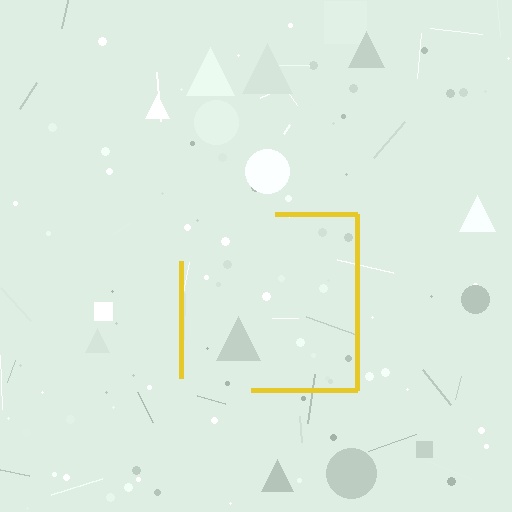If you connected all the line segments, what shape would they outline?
They would outline a square.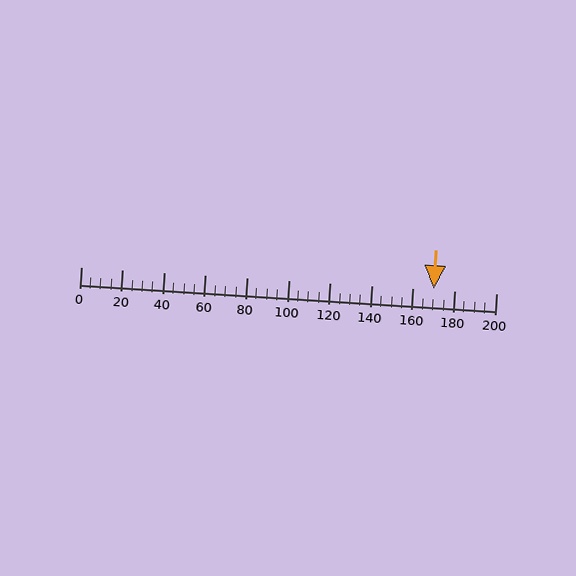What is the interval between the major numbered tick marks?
The major tick marks are spaced 20 units apart.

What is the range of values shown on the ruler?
The ruler shows values from 0 to 200.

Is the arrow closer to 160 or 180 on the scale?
The arrow is closer to 180.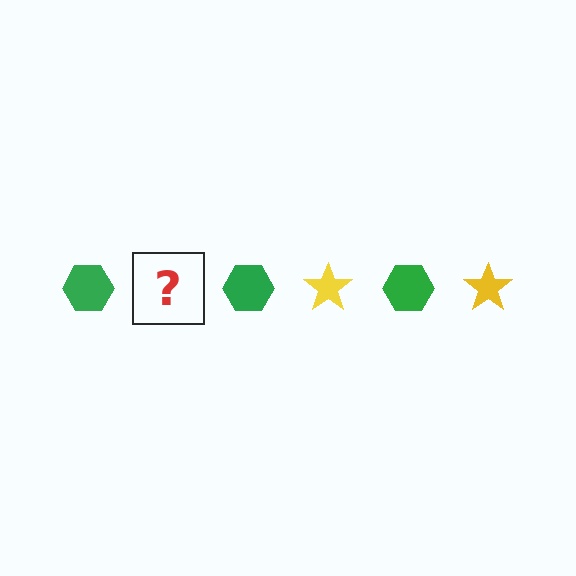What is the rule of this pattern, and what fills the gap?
The rule is that the pattern alternates between green hexagon and yellow star. The gap should be filled with a yellow star.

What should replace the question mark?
The question mark should be replaced with a yellow star.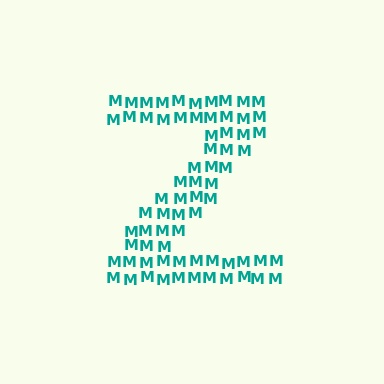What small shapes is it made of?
It is made of small letter M's.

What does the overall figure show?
The overall figure shows the letter Z.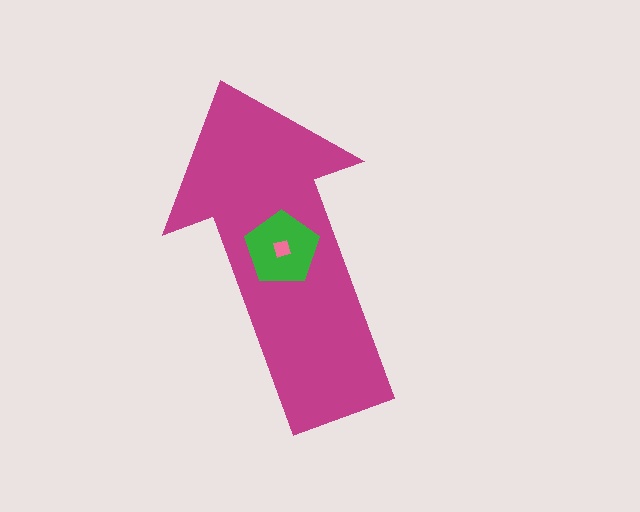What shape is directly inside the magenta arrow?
The green pentagon.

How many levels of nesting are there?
3.